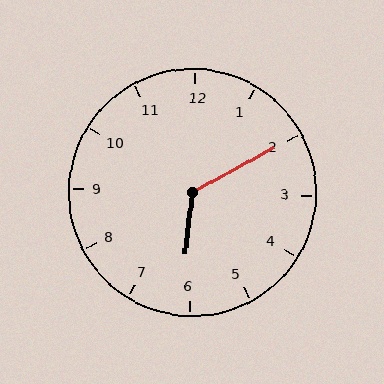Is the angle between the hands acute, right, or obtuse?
It is obtuse.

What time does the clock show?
6:10.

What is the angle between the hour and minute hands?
Approximately 125 degrees.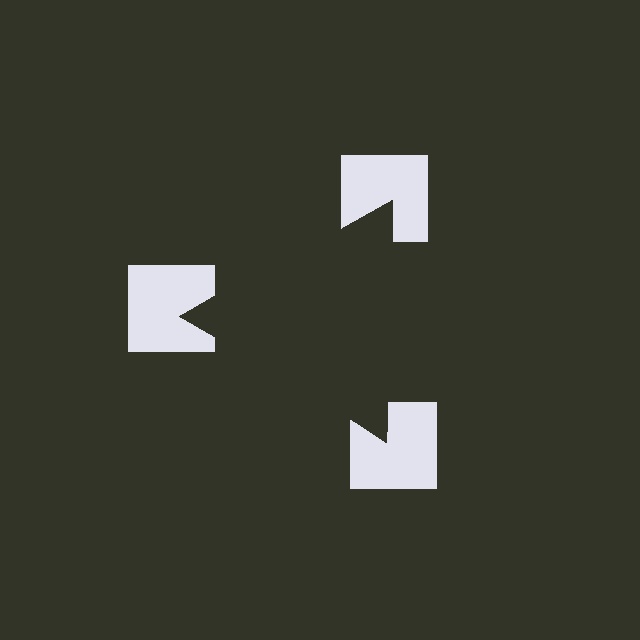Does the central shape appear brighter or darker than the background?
It typically appears slightly darker than the background, even though no actual brightness change is drawn.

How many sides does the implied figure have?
3 sides.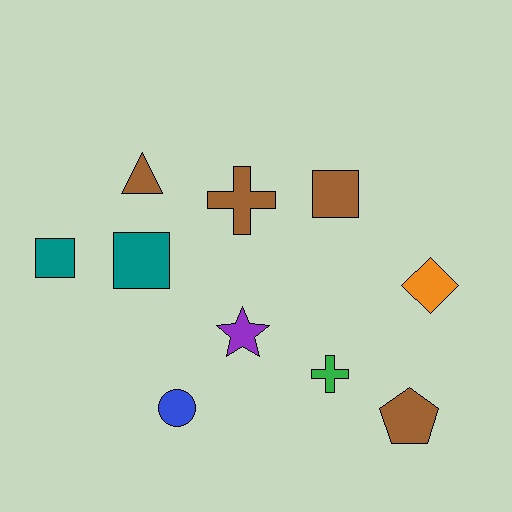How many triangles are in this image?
There is 1 triangle.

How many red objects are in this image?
There are no red objects.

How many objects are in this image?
There are 10 objects.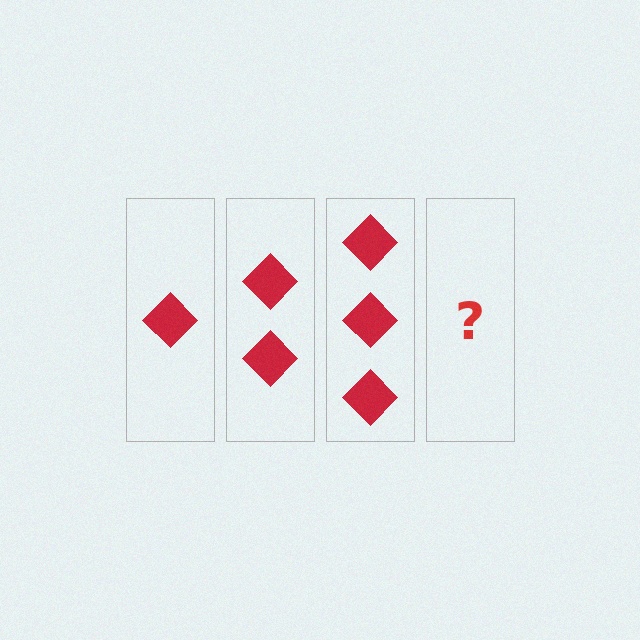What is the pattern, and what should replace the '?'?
The pattern is that each step adds one more diamond. The '?' should be 4 diamonds.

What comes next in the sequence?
The next element should be 4 diamonds.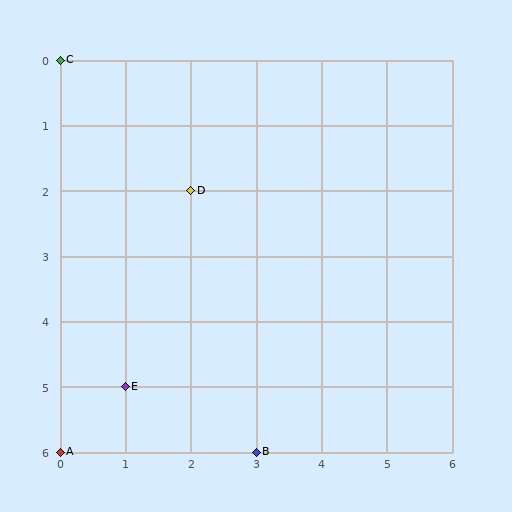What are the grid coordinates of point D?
Point D is at grid coordinates (2, 2).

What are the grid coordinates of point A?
Point A is at grid coordinates (0, 6).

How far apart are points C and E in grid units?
Points C and E are 1 column and 5 rows apart (about 5.1 grid units diagonally).